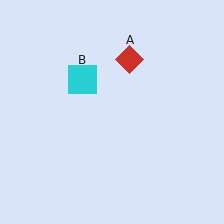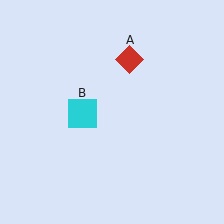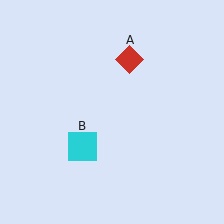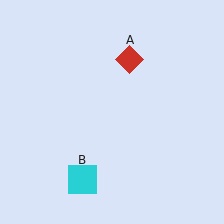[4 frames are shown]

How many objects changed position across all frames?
1 object changed position: cyan square (object B).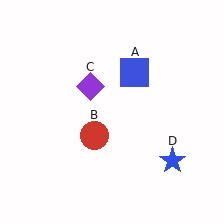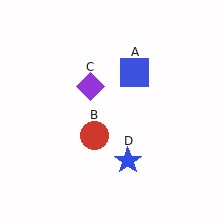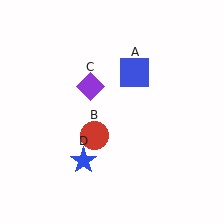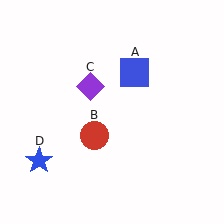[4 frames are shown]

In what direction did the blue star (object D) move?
The blue star (object D) moved left.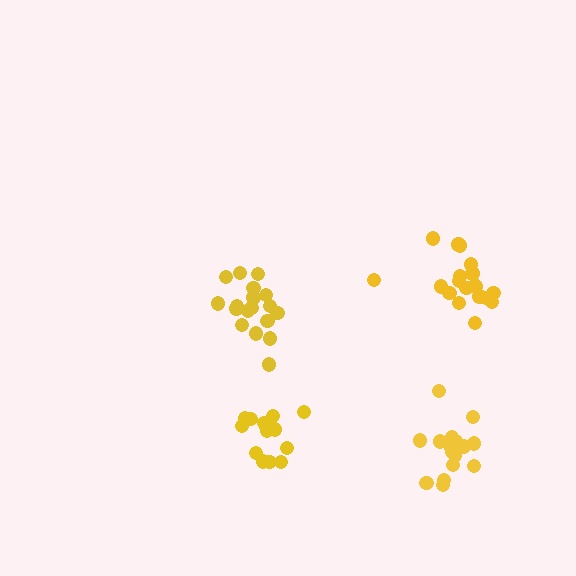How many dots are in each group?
Group 1: 19 dots, Group 2: 15 dots, Group 3: 18 dots, Group 4: 19 dots (71 total).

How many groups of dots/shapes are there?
There are 4 groups.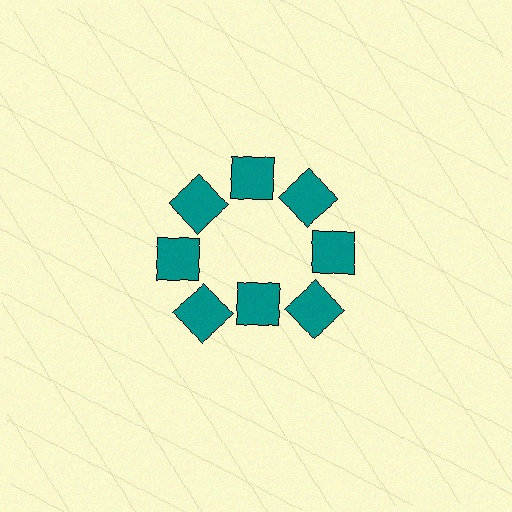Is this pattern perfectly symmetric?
No. The 8 teal squares are arranged in a ring, but one element near the 6 o'clock position is pulled inward toward the center, breaking the 8-fold rotational symmetry.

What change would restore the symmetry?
The symmetry would be restored by moving it outward, back onto the ring so that all 8 squares sit at equal angles and equal distance from the center.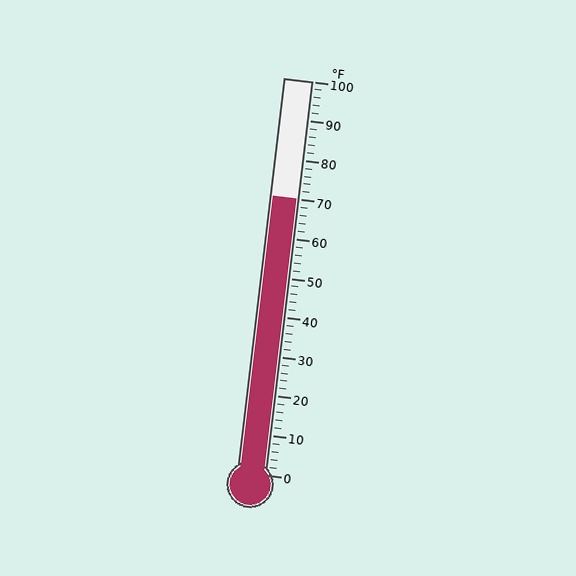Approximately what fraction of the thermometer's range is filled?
The thermometer is filled to approximately 70% of its range.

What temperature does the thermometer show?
The thermometer shows approximately 70°F.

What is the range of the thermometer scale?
The thermometer scale ranges from 0°F to 100°F.